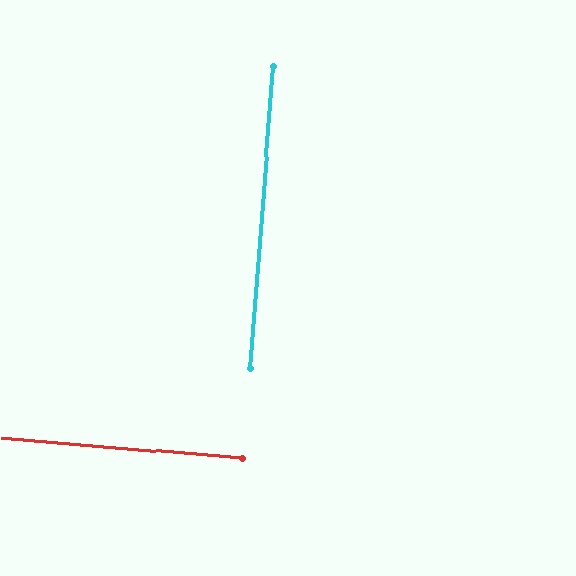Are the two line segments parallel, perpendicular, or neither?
Perpendicular — they meet at approximately 90°.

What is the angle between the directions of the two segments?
Approximately 90 degrees.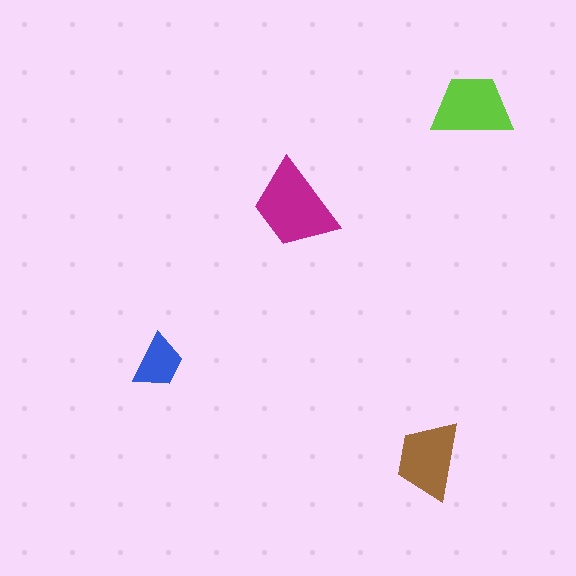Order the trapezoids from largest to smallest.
the magenta one, the lime one, the brown one, the blue one.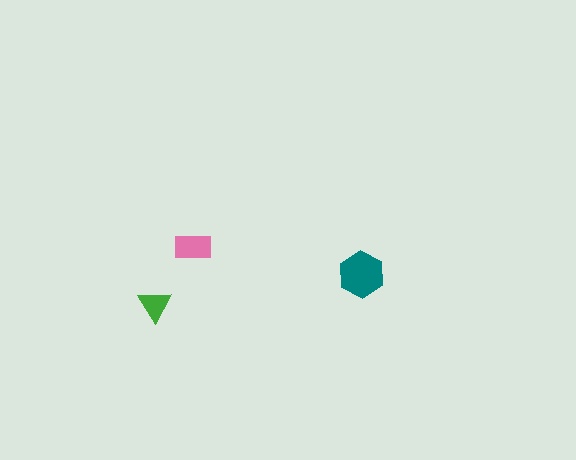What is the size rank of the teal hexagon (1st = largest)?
1st.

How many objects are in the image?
There are 3 objects in the image.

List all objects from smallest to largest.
The green triangle, the pink rectangle, the teal hexagon.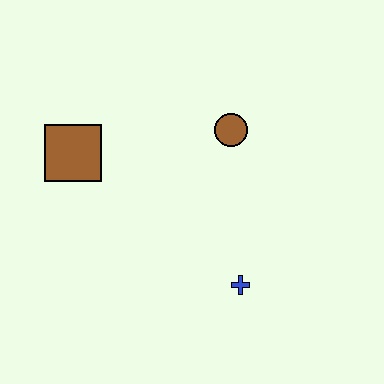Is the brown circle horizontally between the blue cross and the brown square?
Yes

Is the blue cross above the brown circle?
No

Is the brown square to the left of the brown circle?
Yes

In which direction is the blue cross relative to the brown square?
The blue cross is to the right of the brown square.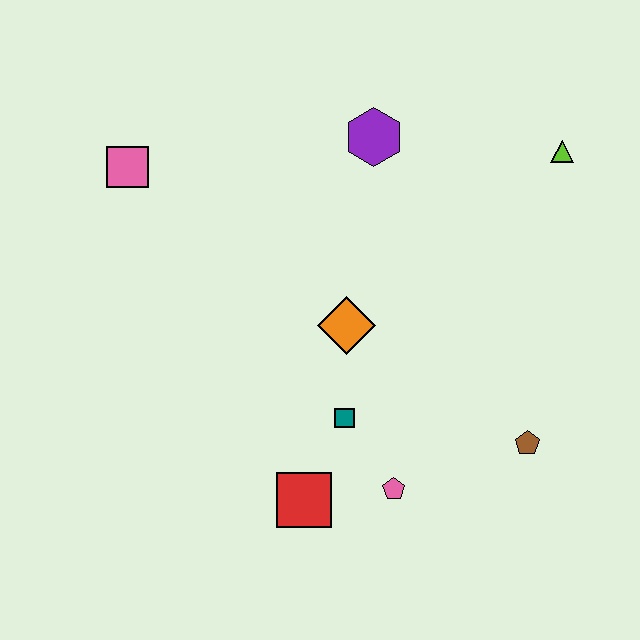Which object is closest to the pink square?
The purple hexagon is closest to the pink square.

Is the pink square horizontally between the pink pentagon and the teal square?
No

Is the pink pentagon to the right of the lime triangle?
No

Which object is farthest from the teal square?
The lime triangle is farthest from the teal square.